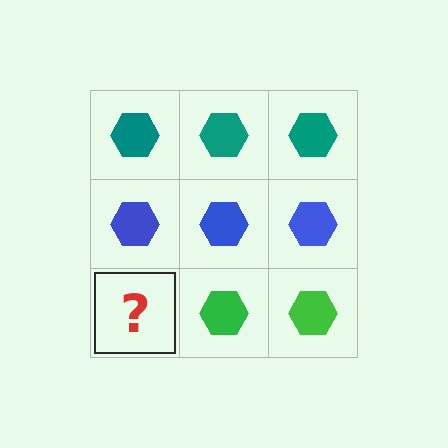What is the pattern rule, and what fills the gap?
The rule is that each row has a consistent color. The gap should be filled with a green hexagon.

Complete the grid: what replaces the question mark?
The question mark should be replaced with a green hexagon.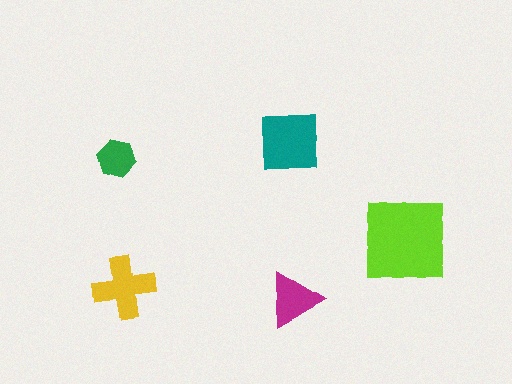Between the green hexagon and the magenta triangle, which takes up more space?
The magenta triangle.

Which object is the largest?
The lime square.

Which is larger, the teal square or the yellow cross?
The teal square.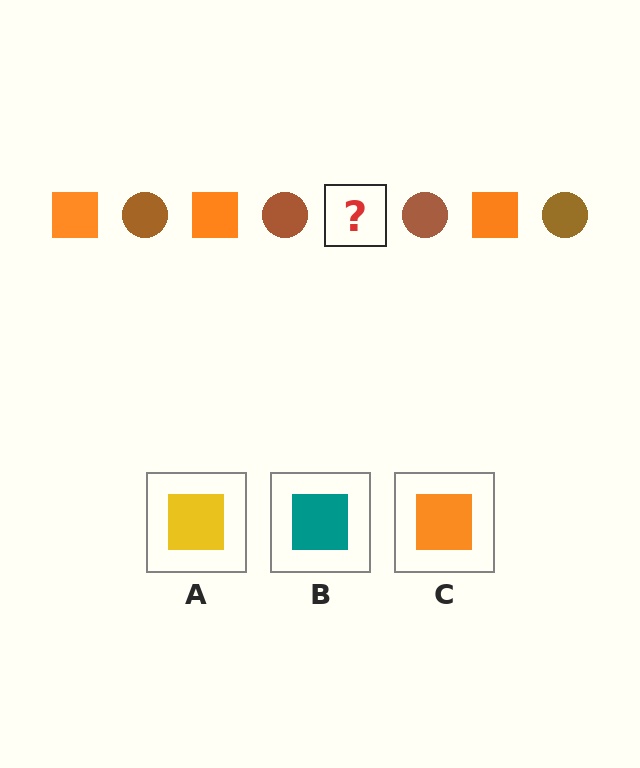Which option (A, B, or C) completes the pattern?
C.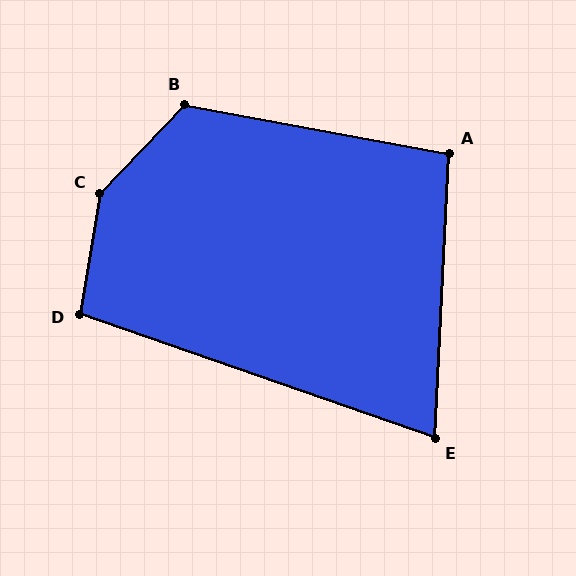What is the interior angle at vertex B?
Approximately 123 degrees (obtuse).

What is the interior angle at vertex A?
Approximately 98 degrees (obtuse).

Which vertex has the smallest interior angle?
E, at approximately 74 degrees.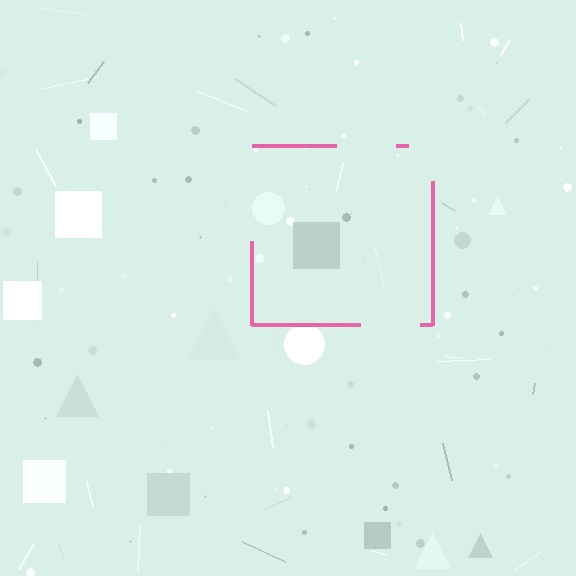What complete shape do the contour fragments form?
The contour fragments form a square.